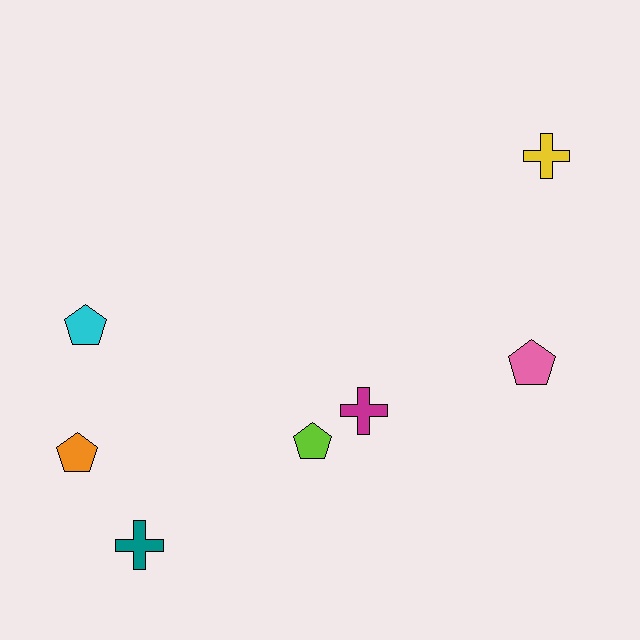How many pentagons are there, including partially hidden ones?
There are 4 pentagons.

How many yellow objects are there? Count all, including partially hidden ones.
There is 1 yellow object.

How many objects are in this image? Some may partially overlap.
There are 7 objects.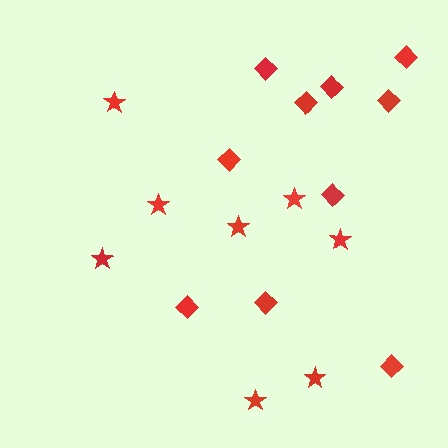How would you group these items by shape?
There are 2 groups: one group of diamonds (10) and one group of stars (8).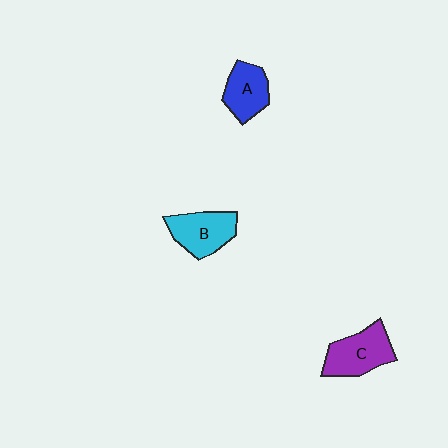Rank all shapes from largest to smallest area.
From largest to smallest: C (purple), B (cyan), A (blue).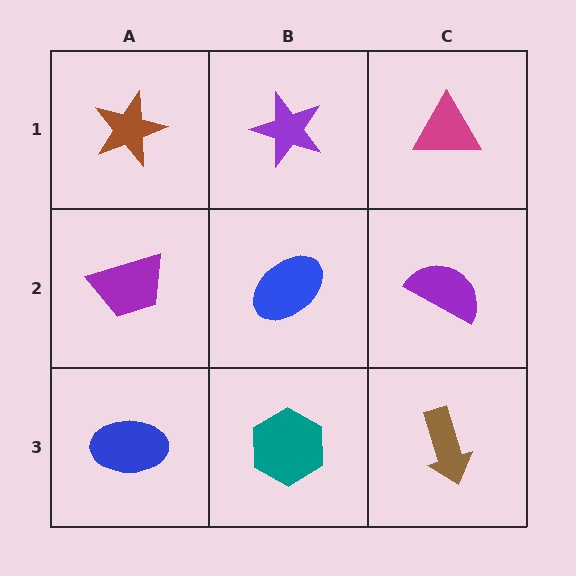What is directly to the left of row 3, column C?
A teal hexagon.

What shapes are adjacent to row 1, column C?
A purple semicircle (row 2, column C), a purple star (row 1, column B).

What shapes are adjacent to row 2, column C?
A magenta triangle (row 1, column C), a brown arrow (row 3, column C), a blue ellipse (row 2, column B).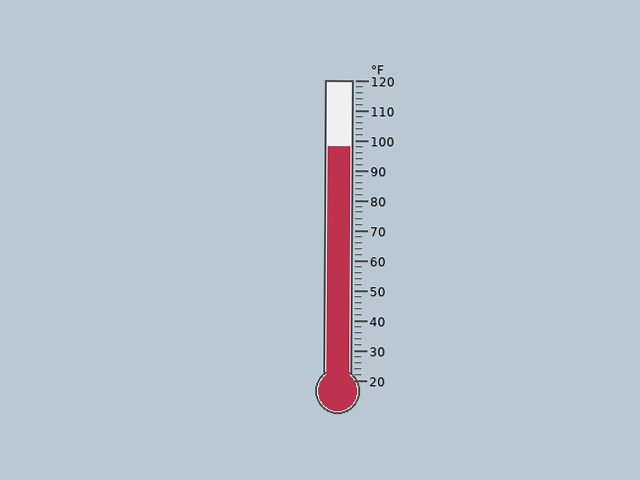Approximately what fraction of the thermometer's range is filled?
The thermometer is filled to approximately 80% of its range.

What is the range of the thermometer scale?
The thermometer scale ranges from 20°F to 120°F.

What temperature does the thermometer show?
The thermometer shows approximately 98°F.